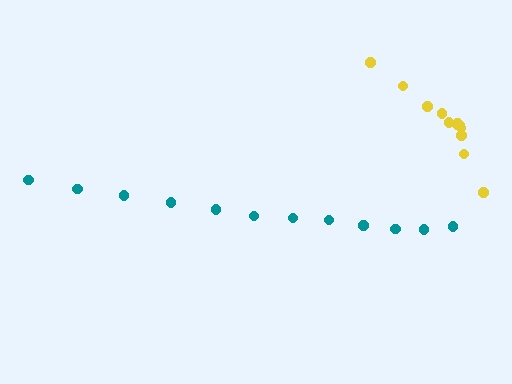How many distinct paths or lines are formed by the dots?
There are 2 distinct paths.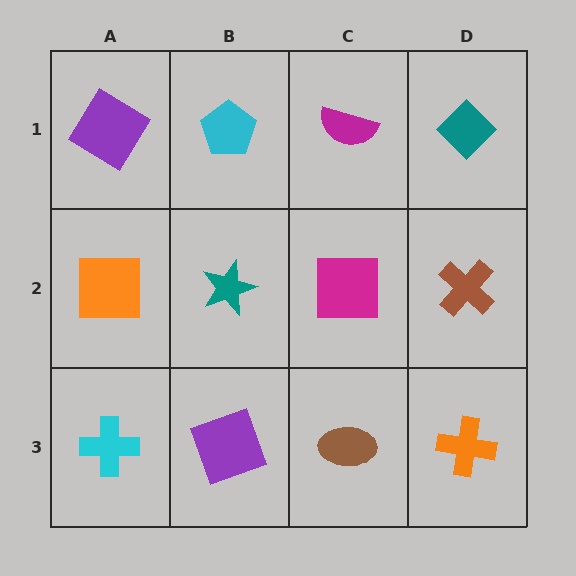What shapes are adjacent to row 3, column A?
An orange square (row 2, column A), a purple square (row 3, column B).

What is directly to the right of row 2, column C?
A brown cross.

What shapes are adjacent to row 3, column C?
A magenta square (row 2, column C), a purple square (row 3, column B), an orange cross (row 3, column D).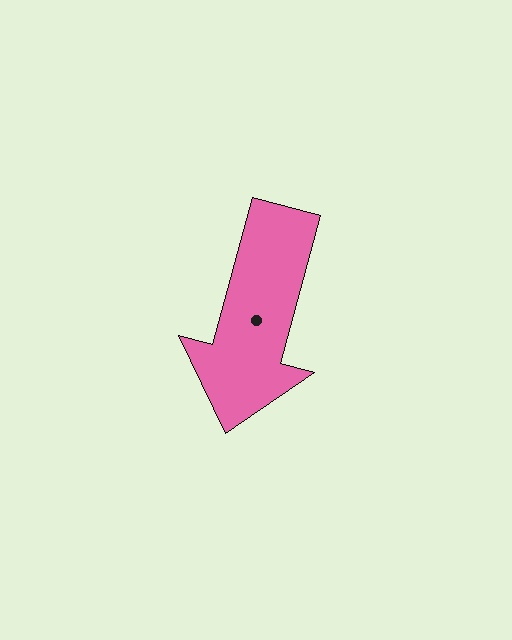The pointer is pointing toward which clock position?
Roughly 7 o'clock.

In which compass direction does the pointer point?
South.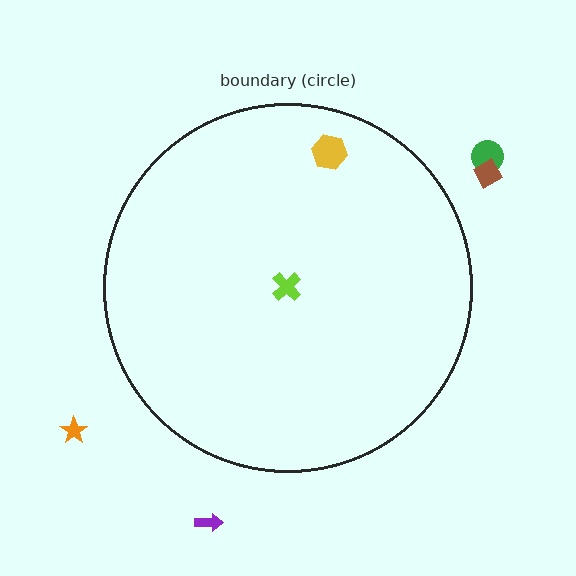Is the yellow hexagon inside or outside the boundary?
Inside.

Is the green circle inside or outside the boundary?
Outside.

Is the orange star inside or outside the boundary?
Outside.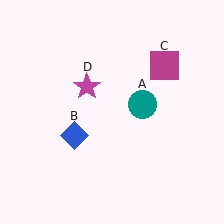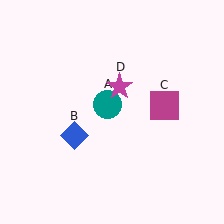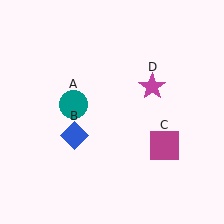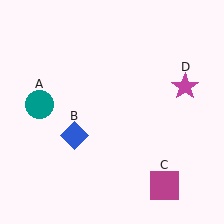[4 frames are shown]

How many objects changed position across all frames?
3 objects changed position: teal circle (object A), magenta square (object C), magenta star (object D).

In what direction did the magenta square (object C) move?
The magenta square (object C) moved down.